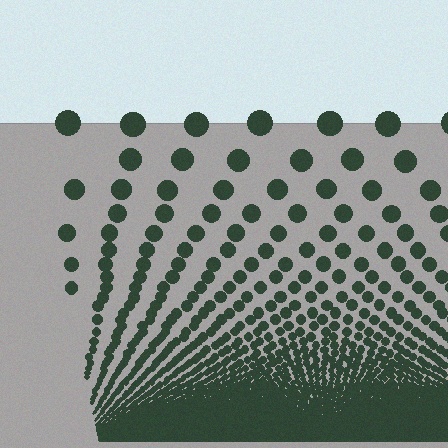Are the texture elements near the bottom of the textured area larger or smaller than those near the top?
Smaller. The gradient is inverted — elements near the bottom are smaller and denser.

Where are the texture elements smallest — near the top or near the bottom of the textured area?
Near the bottom.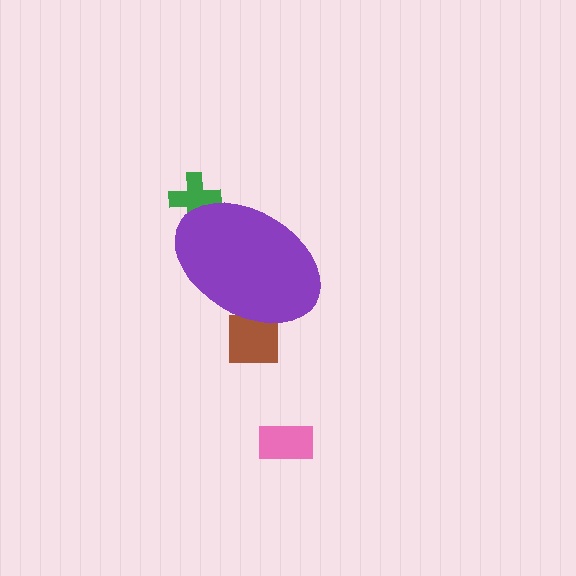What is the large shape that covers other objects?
A purple ellipse.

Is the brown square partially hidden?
Yes, the brown square is partially hidden behind the purple ellipse.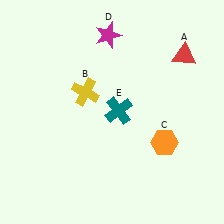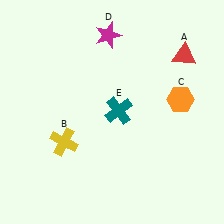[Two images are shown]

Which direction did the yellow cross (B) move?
The yellow cross (B) moved down.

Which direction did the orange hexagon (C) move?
The orange hexagon (C) moved up.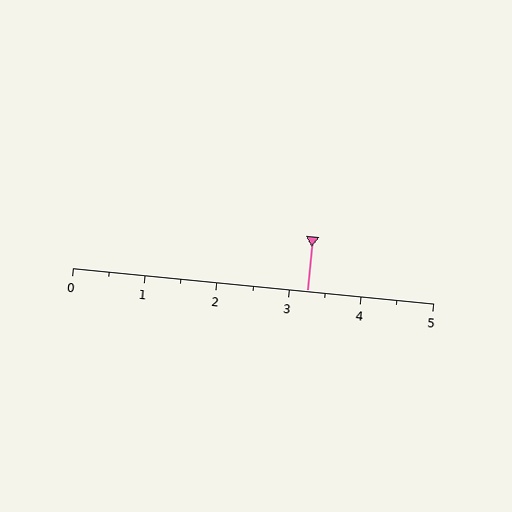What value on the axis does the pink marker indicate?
The marker indicates approximately 3.2.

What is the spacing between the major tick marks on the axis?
The major ticks are spaced 1 apart.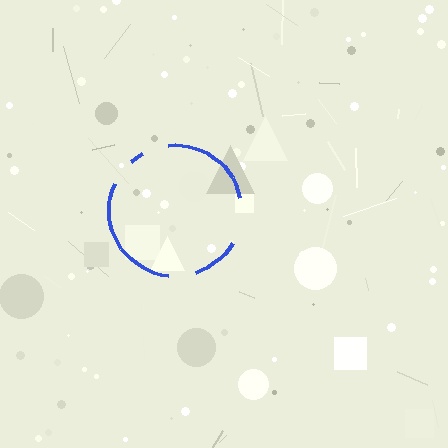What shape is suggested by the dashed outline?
The dashed outline suggests a circle.